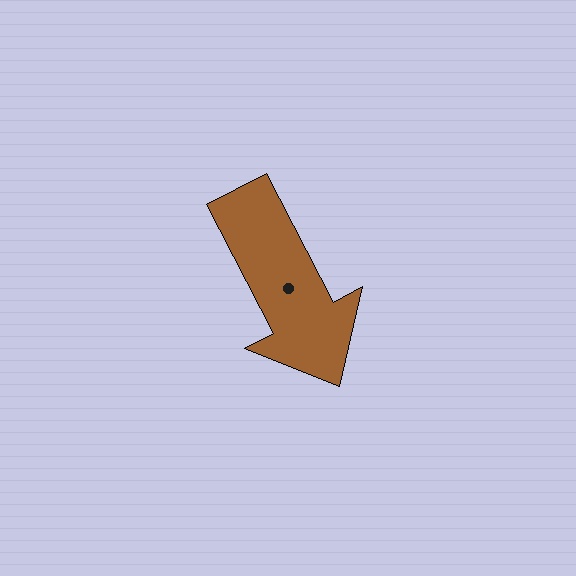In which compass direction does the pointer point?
Southeast.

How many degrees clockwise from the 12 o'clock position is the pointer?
Approximately 152 degrees.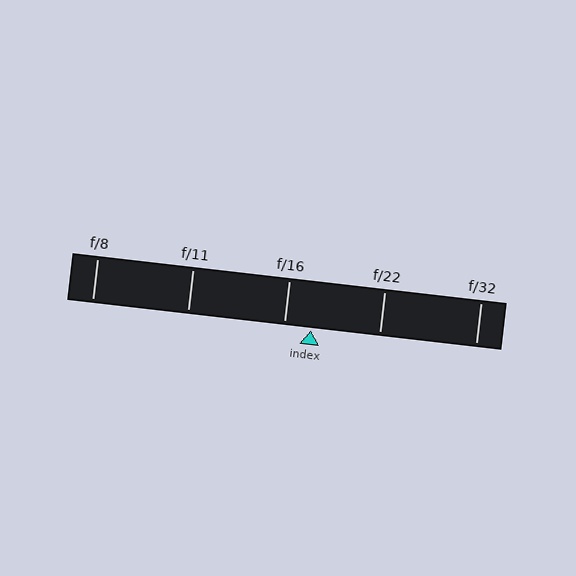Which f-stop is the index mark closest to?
The index mark is closest to f/16.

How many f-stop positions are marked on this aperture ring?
There are 5 f-stop positions marked.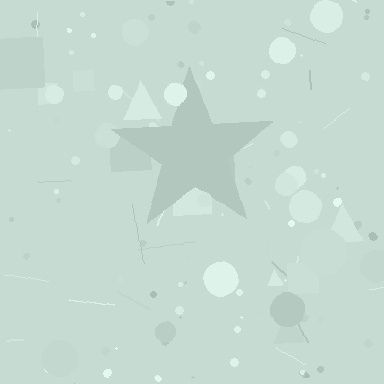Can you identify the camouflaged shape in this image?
The camouflaged shape is a star.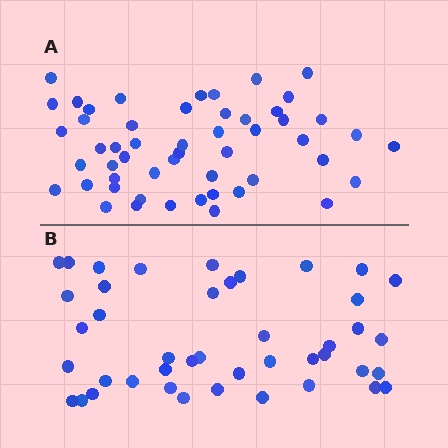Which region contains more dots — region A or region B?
Region A (the top region) has more dots.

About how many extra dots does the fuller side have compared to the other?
Region A has roughly 8 or so more dots than region B.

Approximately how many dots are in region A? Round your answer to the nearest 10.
About 50 dots. (The exact count is 52, which rounds to 50.)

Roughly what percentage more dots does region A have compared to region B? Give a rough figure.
About 20% more.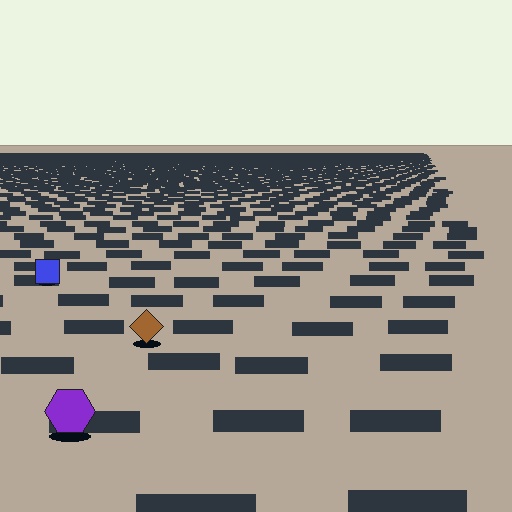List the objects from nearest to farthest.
From nearest to farthest: the purple hexagon, the brown diamond, the blue square.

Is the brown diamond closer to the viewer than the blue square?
Yes. The brown diamond is closer — you can tell from the texture gradient: the ground texture is coarser near it.